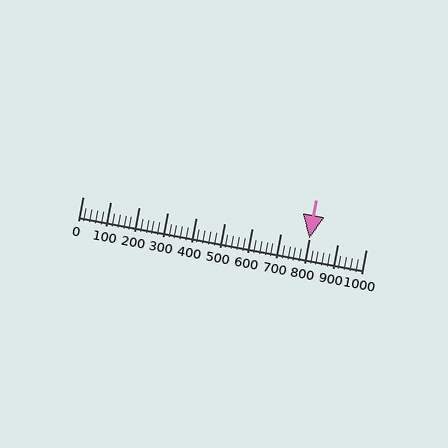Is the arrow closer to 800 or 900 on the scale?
The arrow is closer to 800.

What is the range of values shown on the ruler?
The ruler shows values from 0 to 1000.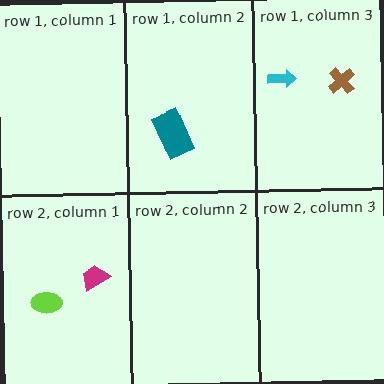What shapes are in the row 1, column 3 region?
The cyan arrow, the brown cross.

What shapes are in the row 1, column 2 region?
The teal rectangle.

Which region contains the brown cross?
The row 1, column 3 region.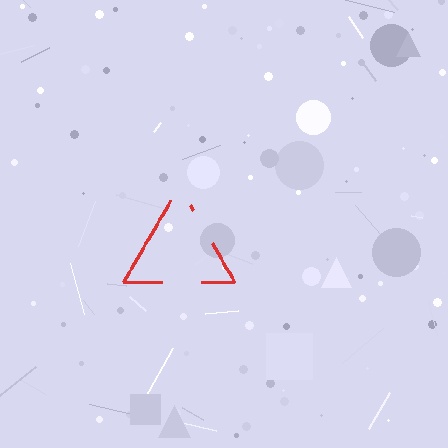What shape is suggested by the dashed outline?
The dashed outline suggests a triangle.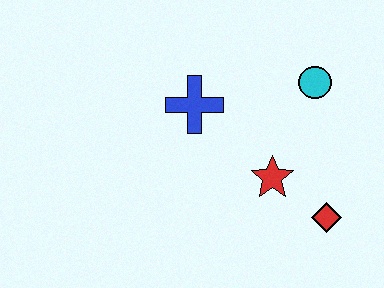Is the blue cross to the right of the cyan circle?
No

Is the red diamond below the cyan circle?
Yes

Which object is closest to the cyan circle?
The red star is closest to the cyan circle.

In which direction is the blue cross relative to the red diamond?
The blue cross is to the left of the red diamond.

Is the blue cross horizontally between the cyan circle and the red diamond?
No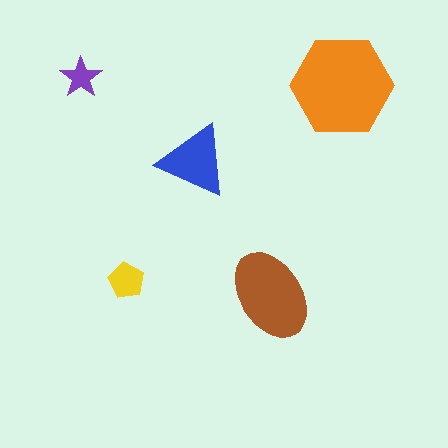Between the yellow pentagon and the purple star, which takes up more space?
The yellow pentagon.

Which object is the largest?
The orange hexagon.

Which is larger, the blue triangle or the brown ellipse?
The brown ellipse.